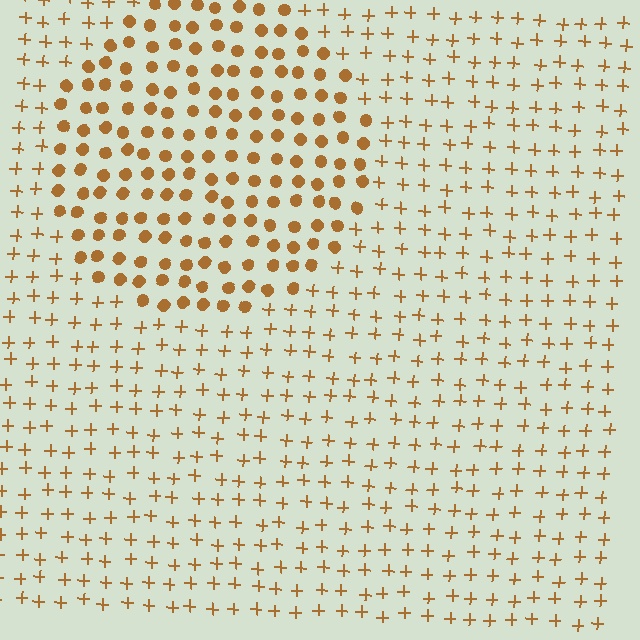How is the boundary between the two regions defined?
The boundary is defined by a change in element shape: circles inside vs. plus signs outside. All elements share the same color and spacing.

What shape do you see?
I see a circle.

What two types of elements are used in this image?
The image uses circles inside the circle region and plus signs outside it.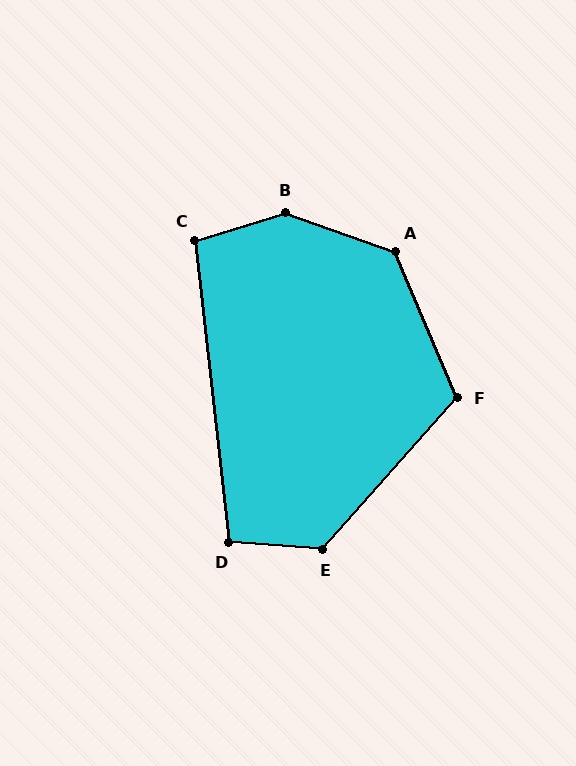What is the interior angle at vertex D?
Approximately 101 degrees (obtuse).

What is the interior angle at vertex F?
Approximately 115 degrees (obtuse).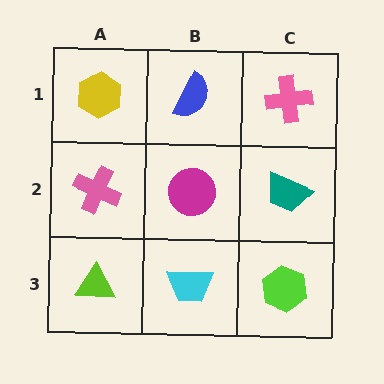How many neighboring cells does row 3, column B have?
3.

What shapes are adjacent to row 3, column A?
A pink cross (row 2, column A), a cyan trapezoid (row 3, column B).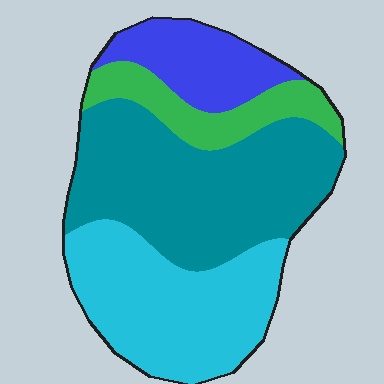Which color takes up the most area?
Teal, at roughly 40%.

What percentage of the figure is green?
Green takes up about one eighth (1/8) of the figure.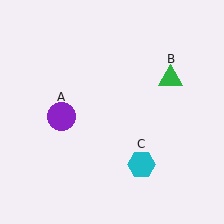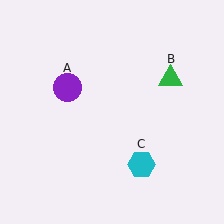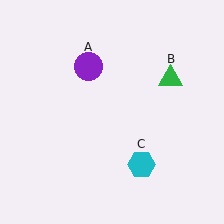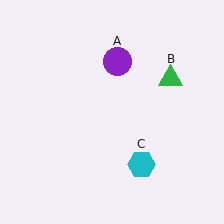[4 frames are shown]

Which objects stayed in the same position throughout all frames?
Green triangle (object B) and cyan hexagon (object C) remained stationary.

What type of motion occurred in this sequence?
The purple circle (object A) rotated clockwise around the center of the scene.